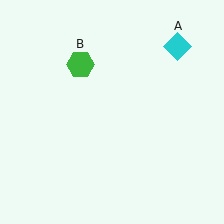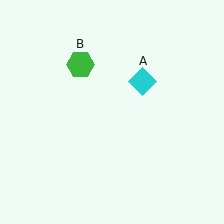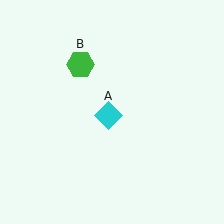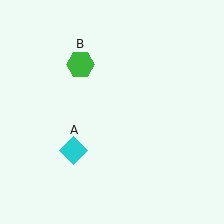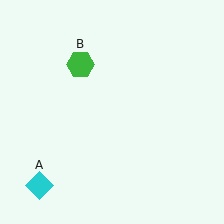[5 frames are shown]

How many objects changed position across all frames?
1 object changed position: cyan diamond (object A).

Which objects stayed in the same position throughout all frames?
Green hexagon (object B) remained stationary.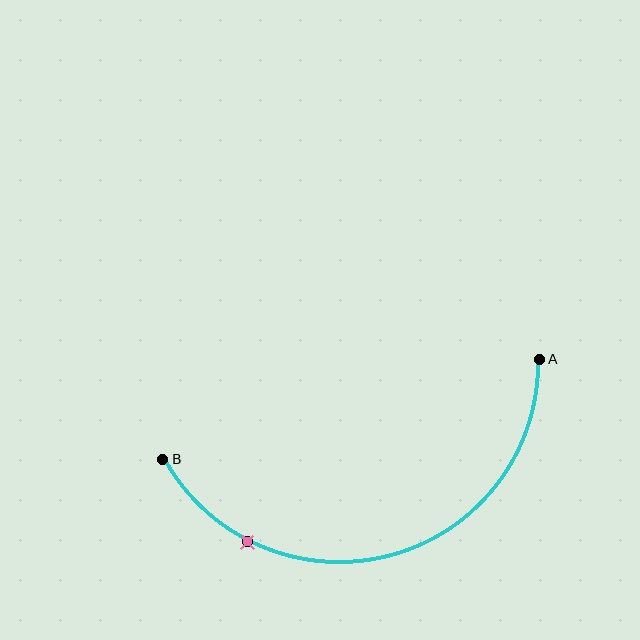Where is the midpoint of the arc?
The arc midpoint is the point on the curve farthest from the straight line joining A and B. It sits below that line.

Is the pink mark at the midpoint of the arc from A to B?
No. The pink mark lies on the arc but is closer to endpoint B. The arc midpoint would be at the point on the curve equidistant along the arc from both A and B.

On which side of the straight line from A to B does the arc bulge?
The arc bulges below the straight line connecting A and B.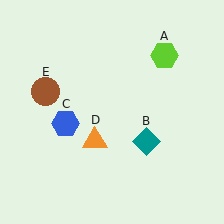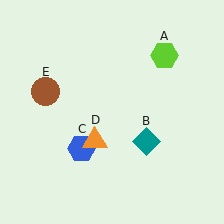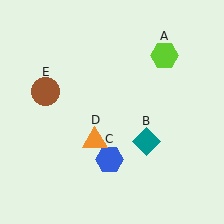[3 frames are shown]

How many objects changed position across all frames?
1 object changed position: blue hexagon (object C).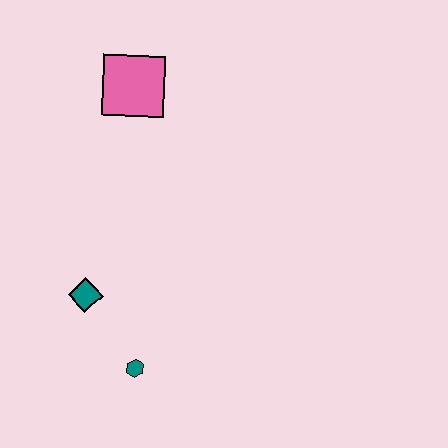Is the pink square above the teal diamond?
Yes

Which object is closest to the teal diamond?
The teal hexagon is closest to the teal diamond.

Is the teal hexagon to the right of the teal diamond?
Yes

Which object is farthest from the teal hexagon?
The pink square is farthest from the teal hexagon.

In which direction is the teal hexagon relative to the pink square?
The teal hexagon is below the pink square.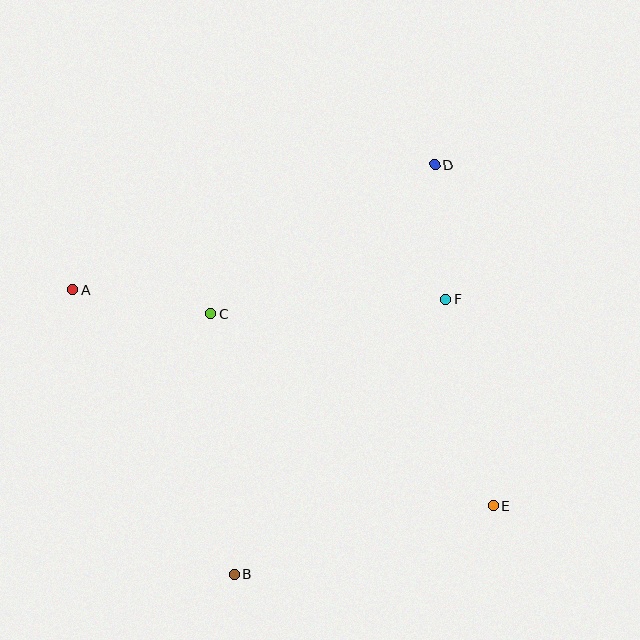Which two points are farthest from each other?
Points A and E are farthest from each other.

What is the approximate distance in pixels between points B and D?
The distance between B and D is approximately 456 pixels.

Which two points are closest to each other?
Points D and F are closest to each other.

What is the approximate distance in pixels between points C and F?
The distance between C and F is approximately 236 pixels.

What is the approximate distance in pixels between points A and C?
The distance between A and C is approximately 140 pixels.